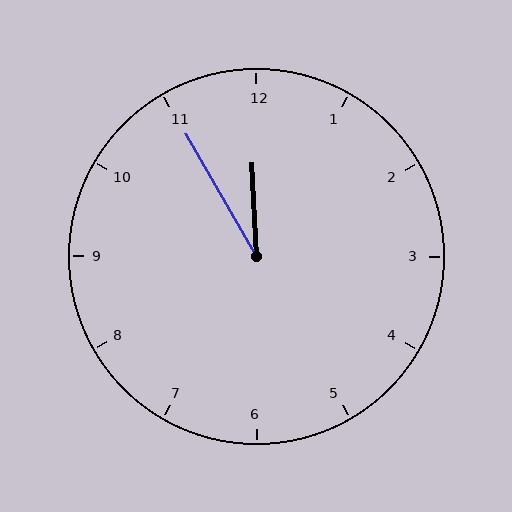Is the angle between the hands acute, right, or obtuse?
It is acute.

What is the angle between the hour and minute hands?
Approximately 28 degrees.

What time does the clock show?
11:55.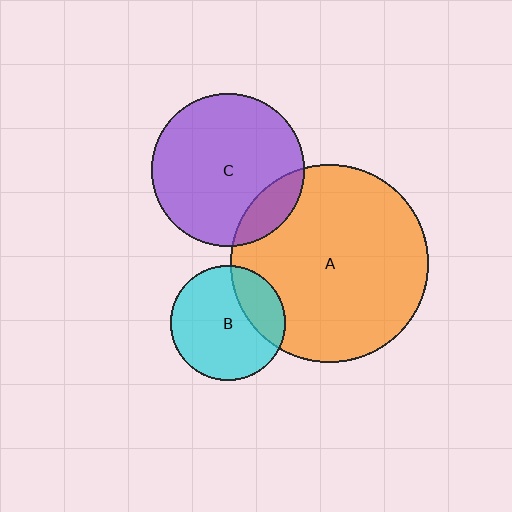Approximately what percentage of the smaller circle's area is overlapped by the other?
Approximately 15%.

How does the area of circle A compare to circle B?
Approximately 2.9 times.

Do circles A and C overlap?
Yes.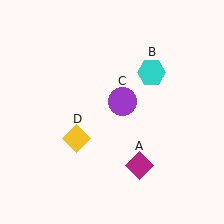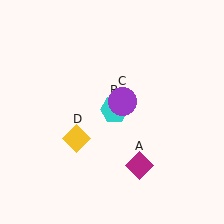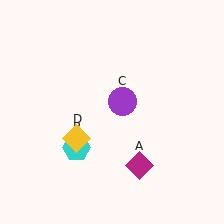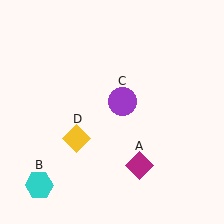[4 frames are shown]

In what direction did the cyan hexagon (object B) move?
The cyan hexagon (object B) moved down and to the left.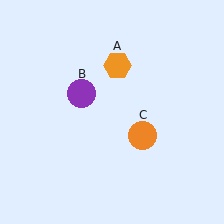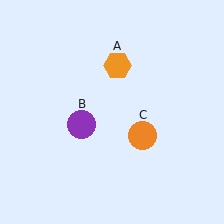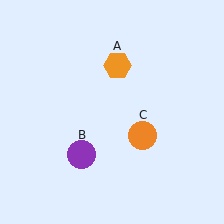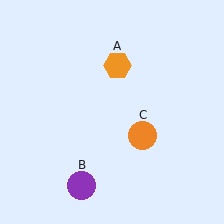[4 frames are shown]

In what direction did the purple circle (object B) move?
The purple circle (object B) moved down.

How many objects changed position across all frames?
1 object changed position: purple circle (object B).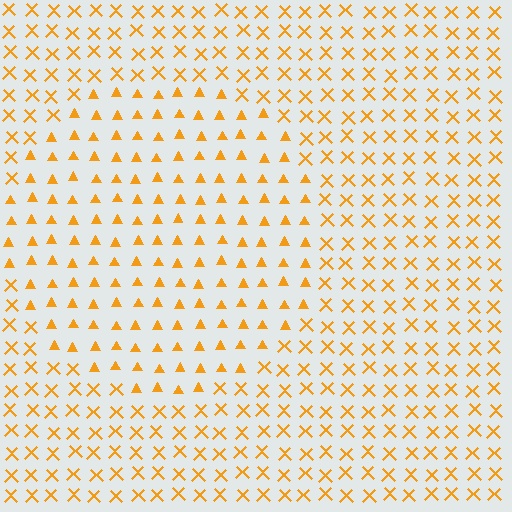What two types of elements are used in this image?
The image uses triangles inside the circle region and X marks outside it.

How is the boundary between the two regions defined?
The boundary is defined by a change in element shape: triangles inside vs. X marks outside. All elements share the same color and spacing.